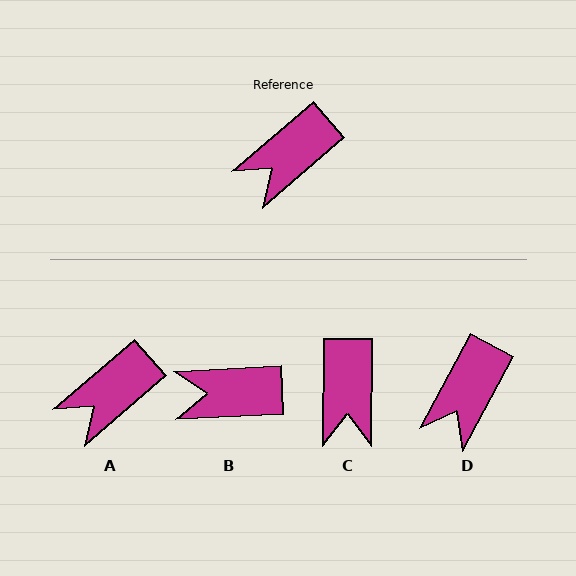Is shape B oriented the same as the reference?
No, it is off by about 38 degrees.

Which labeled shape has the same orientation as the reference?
A.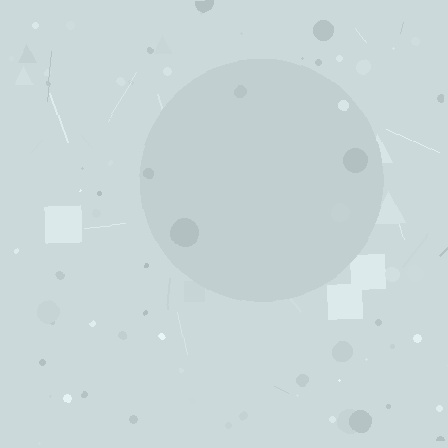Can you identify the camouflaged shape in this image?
The camouflaged shape is a circle.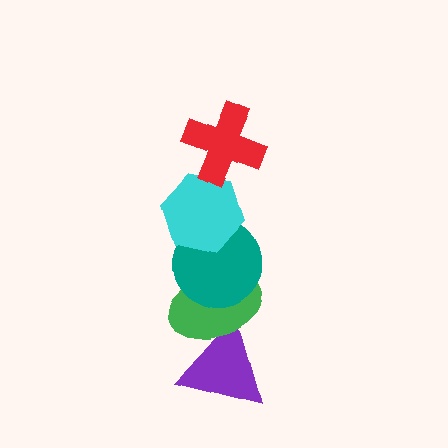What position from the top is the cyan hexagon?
The cyan hexagon is 2nd from the top.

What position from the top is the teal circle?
The teal circle is 3rd from the top.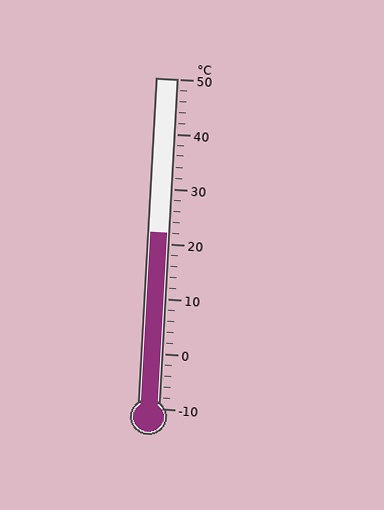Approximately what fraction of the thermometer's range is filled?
The thermometer is filled to approximately 55% of its range.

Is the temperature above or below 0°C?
The temperature is above 0°C.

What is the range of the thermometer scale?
The thermometer scale ranges from -10°C to 50°C.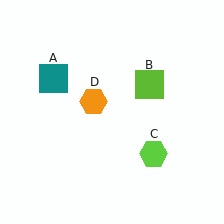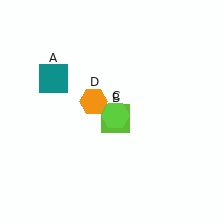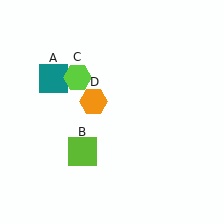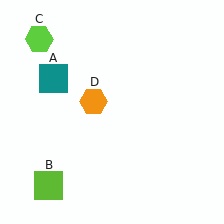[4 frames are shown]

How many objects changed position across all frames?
2 objects changed position: lime square (object B), lime hexagon (object C).